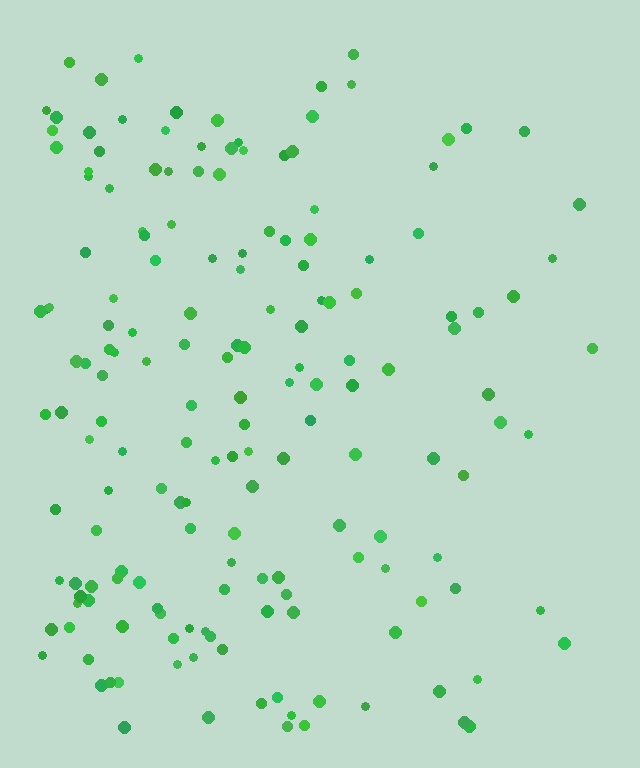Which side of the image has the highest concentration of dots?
The left.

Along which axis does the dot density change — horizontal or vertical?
Horizontal.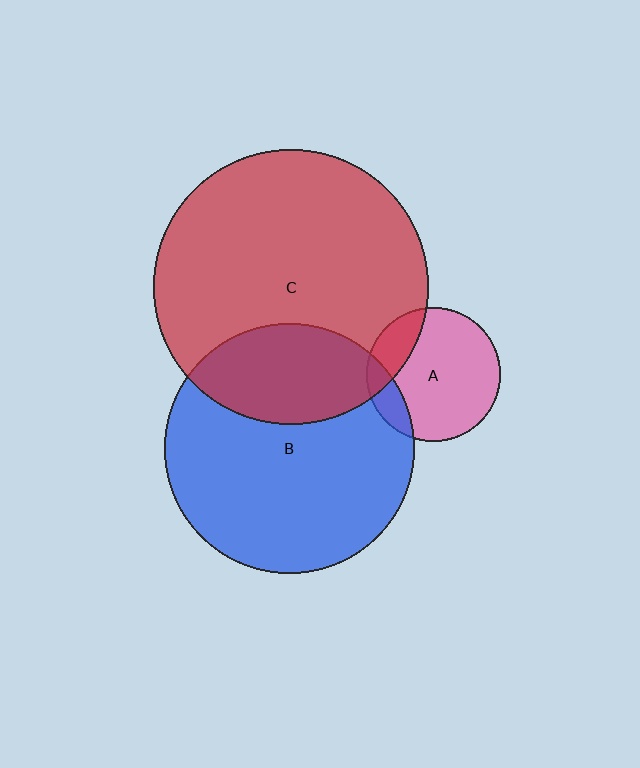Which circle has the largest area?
Circle C (red).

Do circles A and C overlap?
Yes.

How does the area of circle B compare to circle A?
Approximately 3.5 times.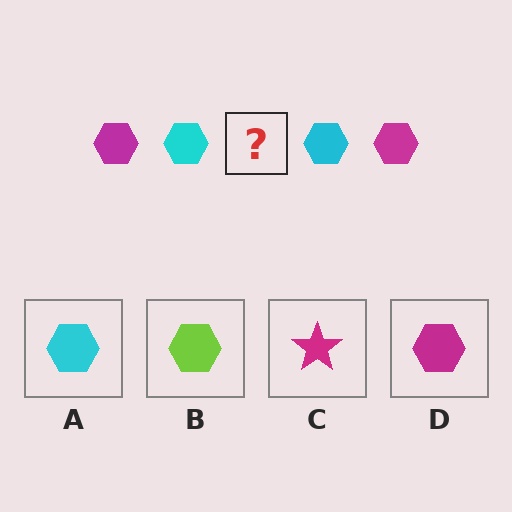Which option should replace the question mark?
Option D.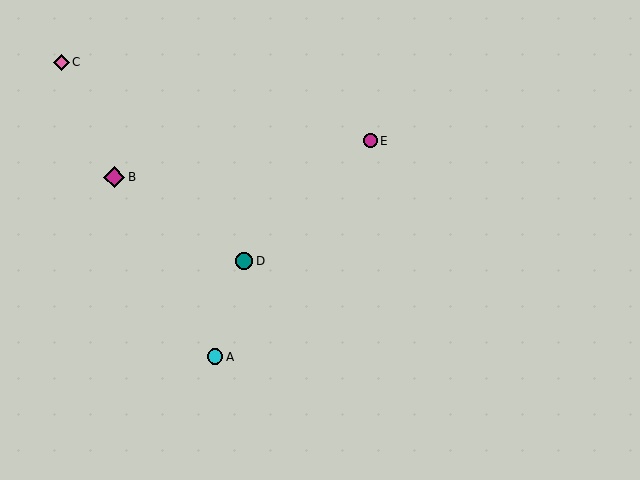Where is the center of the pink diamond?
The center of the pink diamond is at (61, 62).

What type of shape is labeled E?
Shape E is a magenta circle.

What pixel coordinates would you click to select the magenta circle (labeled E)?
Click at (370, 141) to select the magenta circle E.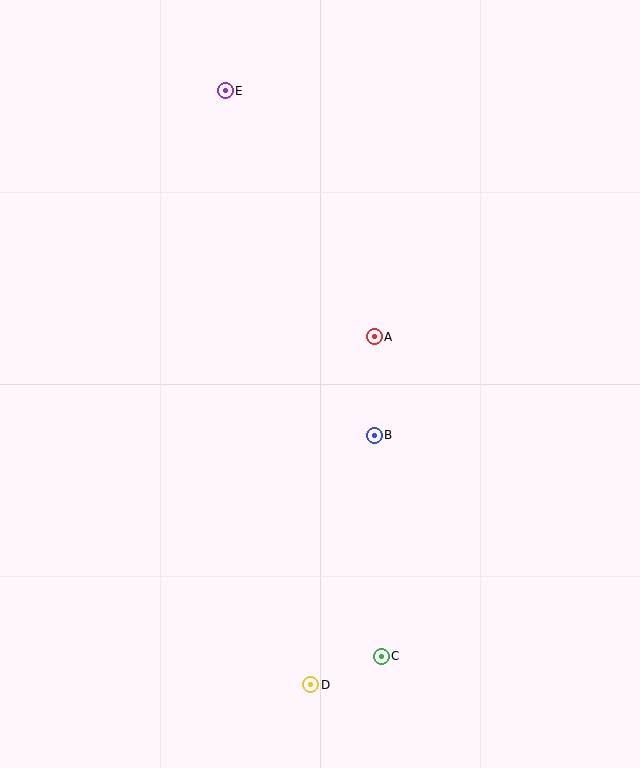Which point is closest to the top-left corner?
Point E is closest to the top-left corner.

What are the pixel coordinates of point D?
Point D is at (311, 685).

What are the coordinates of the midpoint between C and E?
The midpoint between C and E is at (303, 374).